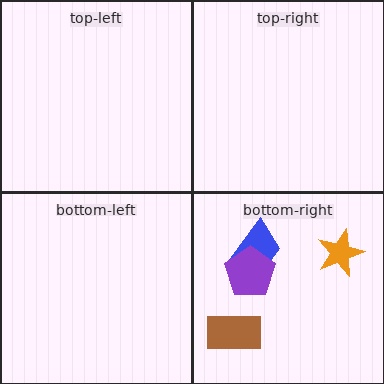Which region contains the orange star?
The bottom-right region.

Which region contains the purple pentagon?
The bottom-right region.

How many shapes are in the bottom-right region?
4.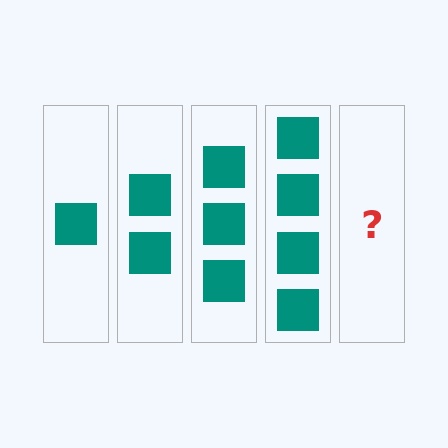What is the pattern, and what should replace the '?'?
The pattern is that each step adds one more square. The '?' should be 5 squares.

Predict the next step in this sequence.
The next step is 5 squares.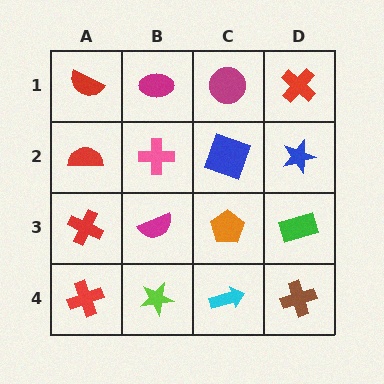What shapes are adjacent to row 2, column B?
A magenta ellipse (row 1, column B), a magenta semicircle (row 3, column B), a red semicircle (row 2, column A), a blue square (row 2, column C).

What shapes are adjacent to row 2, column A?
A red semicircle (row 1, column A), a red cross (row 3, column A), a pink cross (row 2, column B).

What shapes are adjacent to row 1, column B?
A pink cross (row 2, column B), a red semicircle (row 1, column A), a magenta circle (row 1, column C).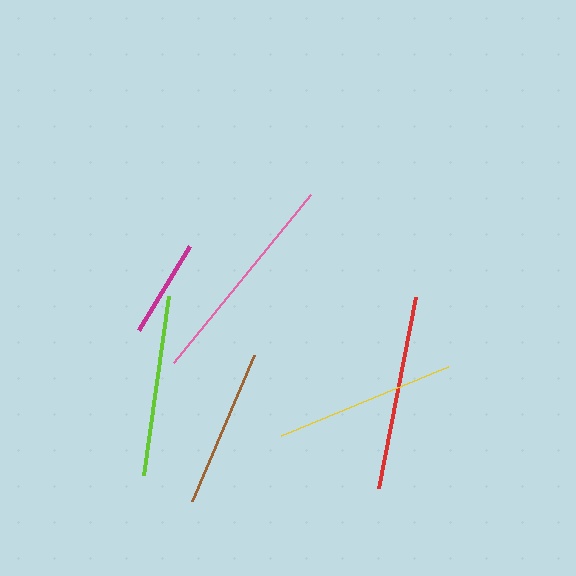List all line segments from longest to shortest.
From longest to shortest: pink, red, yellow, lime, brown, magenta.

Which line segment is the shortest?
The magenta line is the shortest at approximately 98 pixels.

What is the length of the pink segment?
The pink segment is approximately 217 pixels long.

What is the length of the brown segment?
The brown segment is approximately 158 pixels long.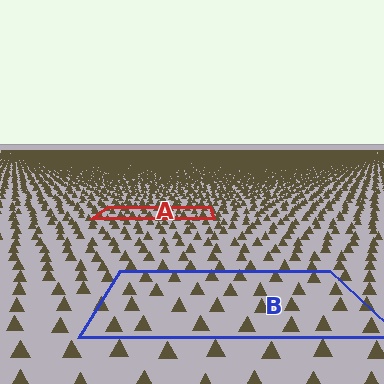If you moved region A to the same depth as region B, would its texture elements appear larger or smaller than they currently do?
They would appear larger. At a closer depth, the same texture elements are projected at a bigger on-screen size.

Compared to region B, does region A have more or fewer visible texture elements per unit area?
Region A has more texture elements per unit area — they are packed more densely because it is farther away.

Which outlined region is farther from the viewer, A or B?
Region A is farther from the viewer — the texture elements inside it appear smaller and more densely packed.